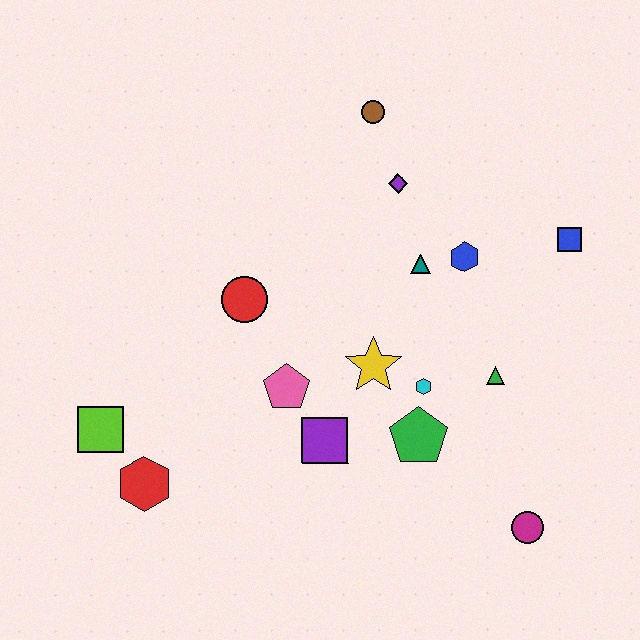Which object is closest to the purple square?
The pink pentagon is closest to the purple square.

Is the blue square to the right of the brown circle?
Yes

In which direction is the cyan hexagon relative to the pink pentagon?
The cyan hexagon is to the right of the pink pentagon.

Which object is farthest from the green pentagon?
The brown circle is farthest from the green pentagon.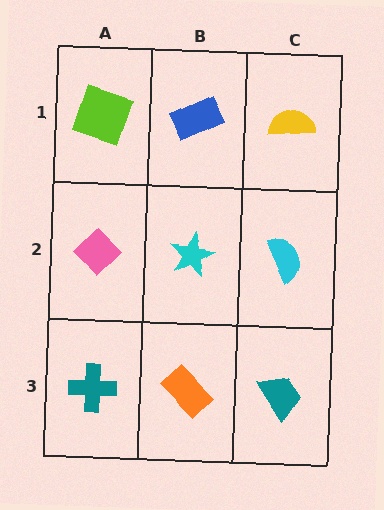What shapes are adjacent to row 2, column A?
A lime square (row 1, column A), a teal cross (row 3, column A), a cyan star (row 2, column B).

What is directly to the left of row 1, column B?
A lime square.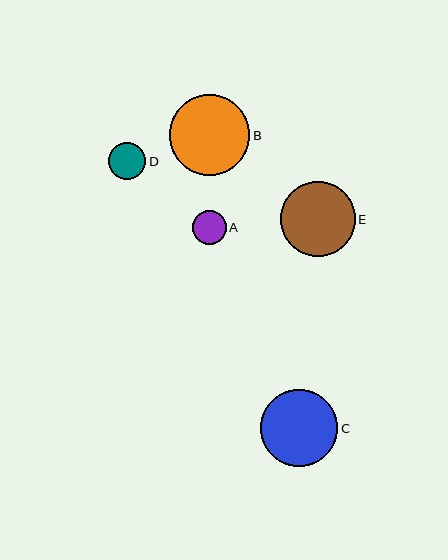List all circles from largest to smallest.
From largest to smallest: B, C, E, D, A.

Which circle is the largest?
Circle B is the largest with a size of approximately 81 pixels.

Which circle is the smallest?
Circle A is the smallest with a size of approximately 33 pixels.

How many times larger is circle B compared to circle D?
Circle B is approximately 2.2 times the size of circle D.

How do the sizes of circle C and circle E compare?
Circle C and circle E are approximately the same size.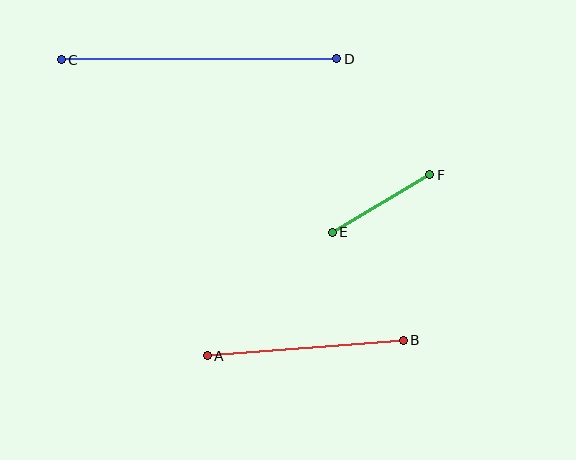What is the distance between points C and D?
The distance is approximately 275 pixels.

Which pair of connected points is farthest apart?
Points C and D are farthest apart.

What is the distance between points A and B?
The distance is approximately 197 pixels.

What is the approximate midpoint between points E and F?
The midpoint is at approximately (381, 203) pixels.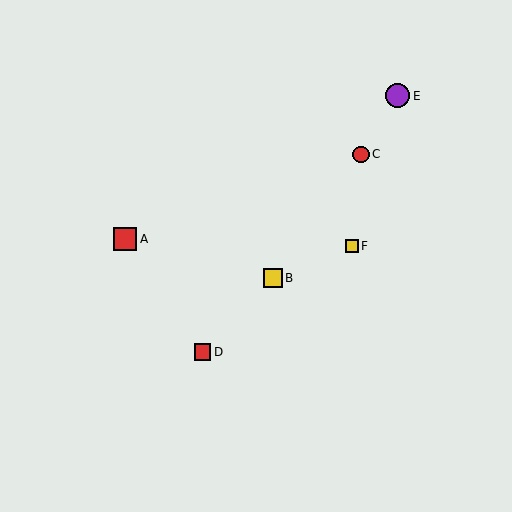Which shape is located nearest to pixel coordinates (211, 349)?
The red square (labeled D) at (203, 352) is nearest to that location.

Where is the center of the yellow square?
The center of the yellow square is at (273, 278).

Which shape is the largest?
The purple circle (labeled E) is the largest.